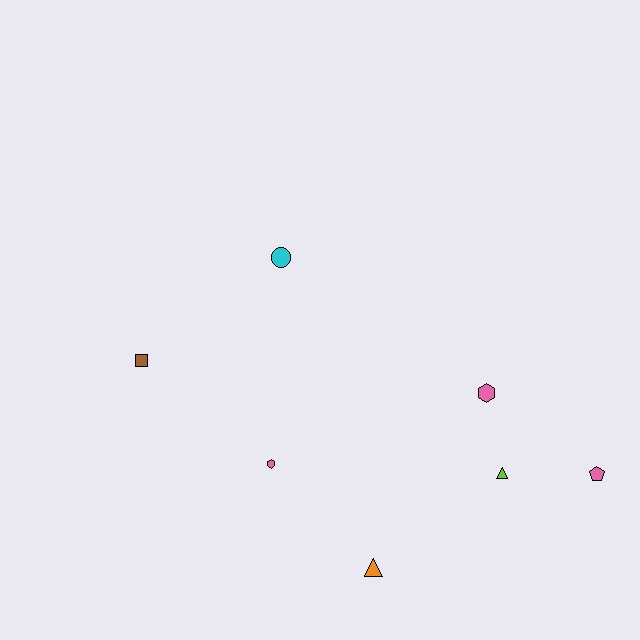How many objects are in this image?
There are 7 objects.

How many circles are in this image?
There is 1 circle.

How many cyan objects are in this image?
There is 1 cyan object.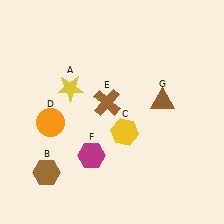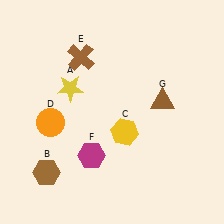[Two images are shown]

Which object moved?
The brown cross (E) moved up.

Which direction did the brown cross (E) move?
The brown cross (E) moved up.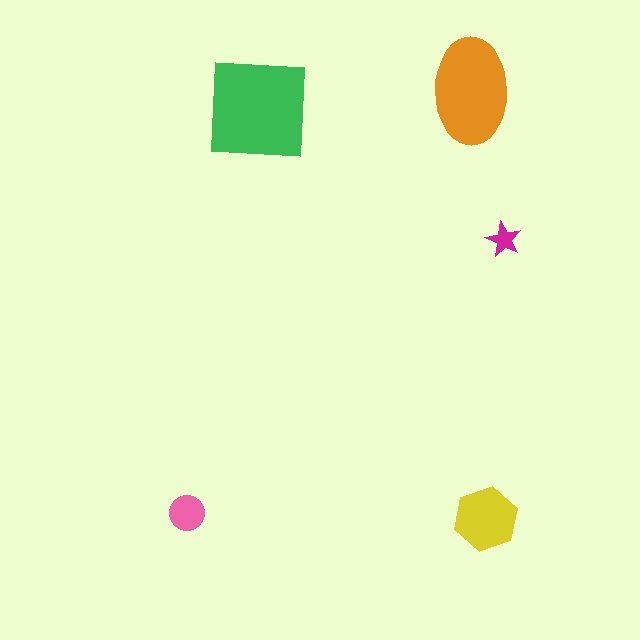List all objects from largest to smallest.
The green square, the orange ellipse, the yellow hexagon, the pink circle, the magenta star.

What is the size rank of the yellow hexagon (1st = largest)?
3rd.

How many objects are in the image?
There are 5 objects in the image.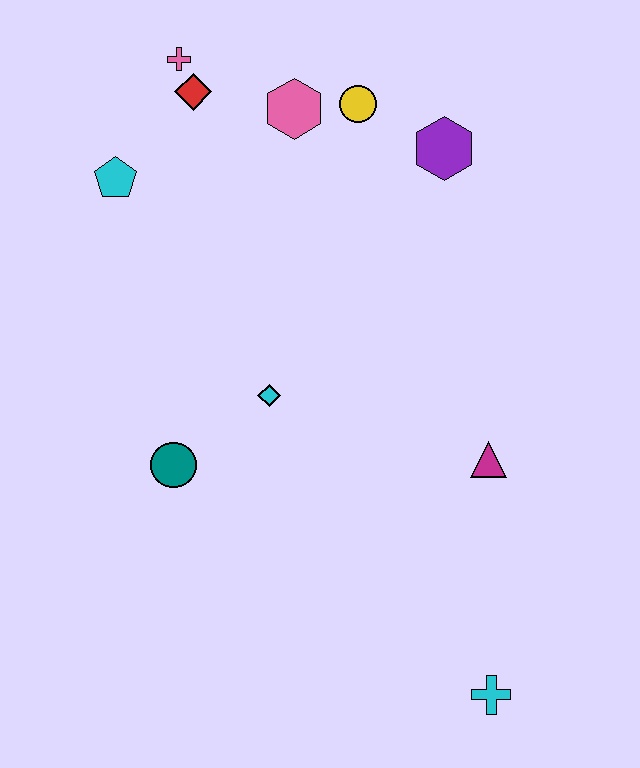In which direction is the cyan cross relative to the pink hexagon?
The cyan cross is below the pink hexagon.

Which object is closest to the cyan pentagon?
The red diamond is closest to the cyan pentagon.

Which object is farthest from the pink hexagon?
The cyan cross is farthest from the pink hexagon.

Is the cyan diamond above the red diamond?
No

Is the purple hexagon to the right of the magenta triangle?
No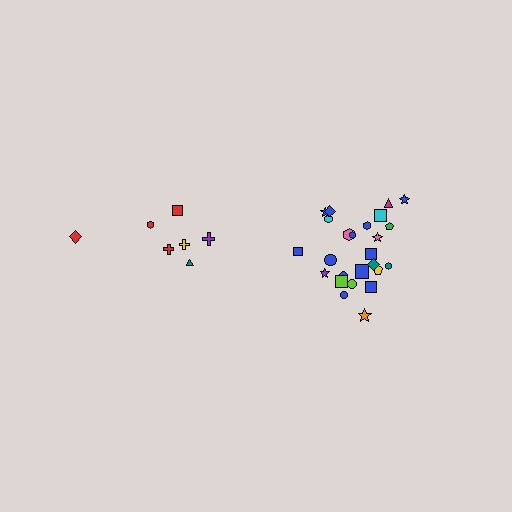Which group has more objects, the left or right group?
The right group.